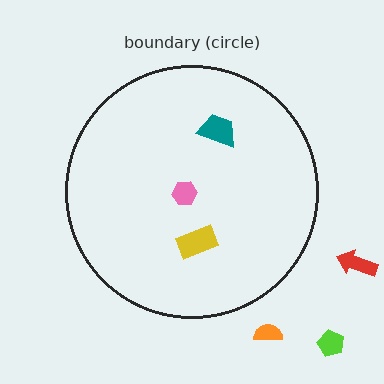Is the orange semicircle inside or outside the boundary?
Outside.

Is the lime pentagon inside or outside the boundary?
Outside.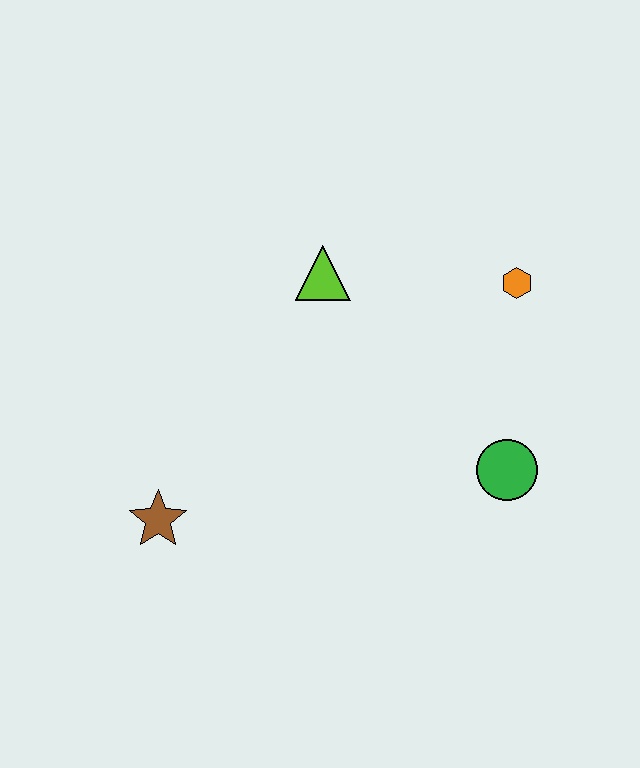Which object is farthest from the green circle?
The brown star is farthest from the green circle.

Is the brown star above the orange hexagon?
No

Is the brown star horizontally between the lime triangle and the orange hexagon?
No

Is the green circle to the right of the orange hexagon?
No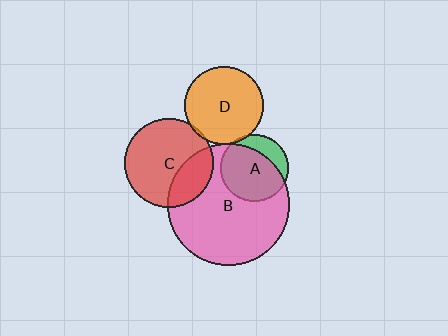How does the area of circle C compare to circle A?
Approximately 1.7 times.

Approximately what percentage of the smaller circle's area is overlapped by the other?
Approximately 5%.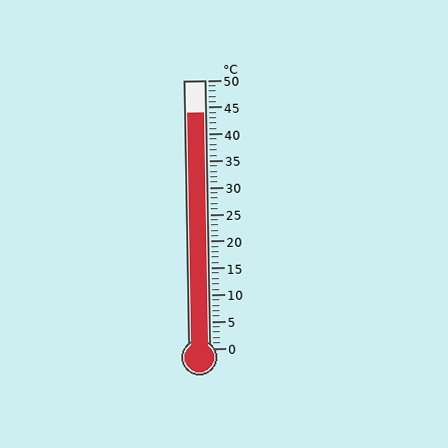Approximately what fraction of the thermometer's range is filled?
The thermometer is filled to approximately 90% of its range.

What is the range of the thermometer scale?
The thermometer scale ranges from 0°C to 50°C.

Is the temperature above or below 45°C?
The temperature is below 45°C.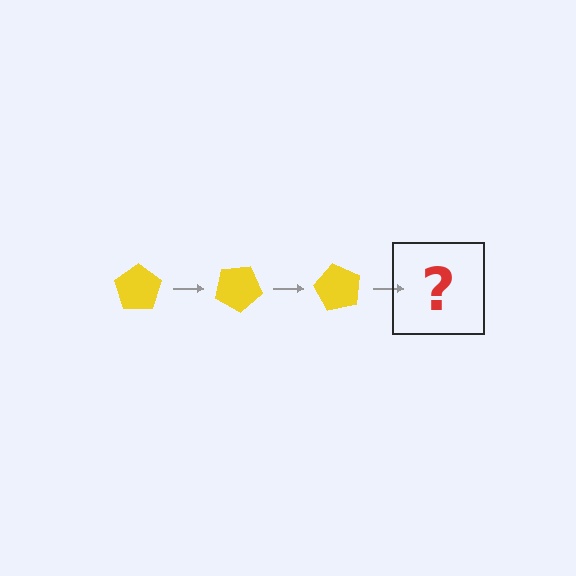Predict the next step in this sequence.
The next step is a yellow pentagon rotated 90 degrees.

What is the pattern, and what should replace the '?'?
The pattern is that the pentagon rotates 30 degrees each step. The '?' should be a yellow pentagon rotated 90 degrees.